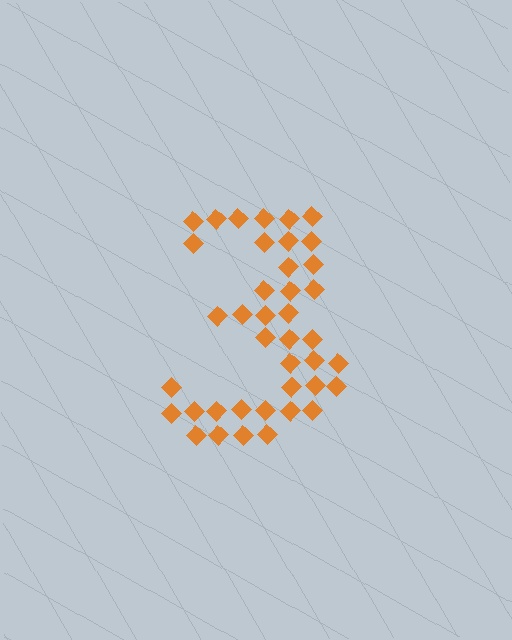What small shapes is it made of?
It is made of small diamonds.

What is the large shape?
The large shape is the digit 3.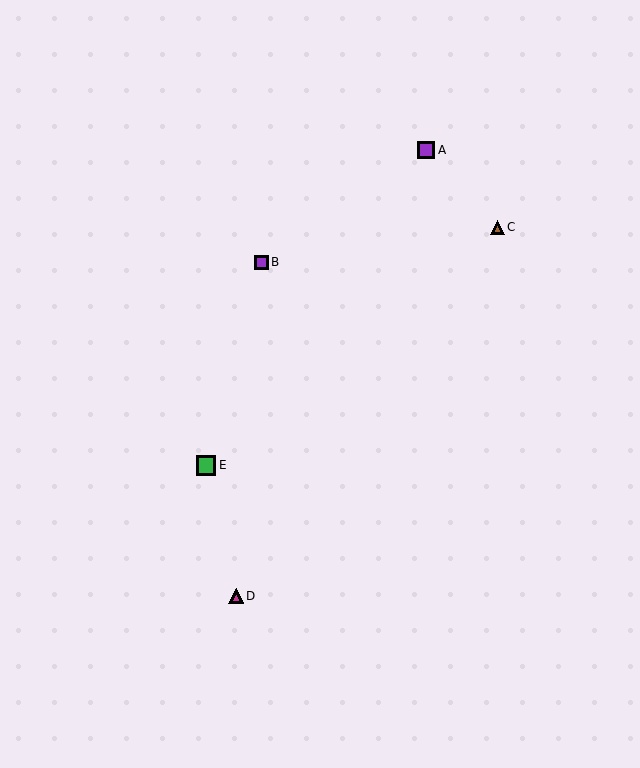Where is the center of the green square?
The center of the green square is at (206, 465).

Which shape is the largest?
The green square (labeled E) is the largest.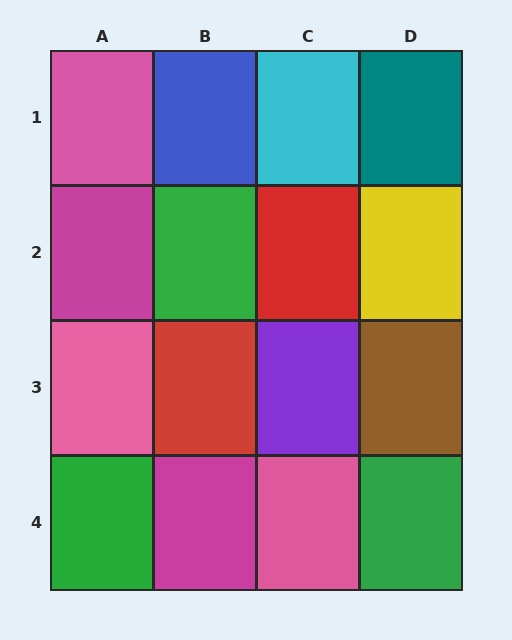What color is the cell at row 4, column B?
Magenta.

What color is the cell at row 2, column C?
Red.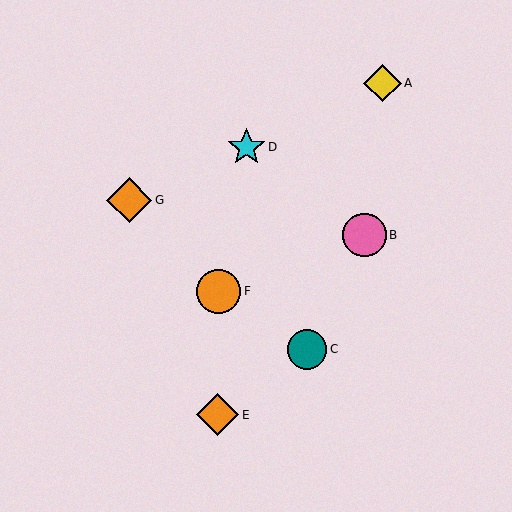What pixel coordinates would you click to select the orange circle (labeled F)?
Click at (219, 291) to select the orange circle F.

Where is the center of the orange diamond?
The center of the orange diamond is at (218, 415).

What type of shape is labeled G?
Shape G is an orange diamond.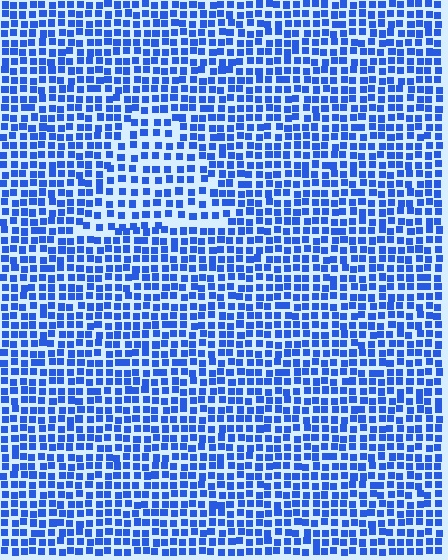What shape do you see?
I see a triangle.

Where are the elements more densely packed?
The elements are more densely packed outside the triangle boundary.